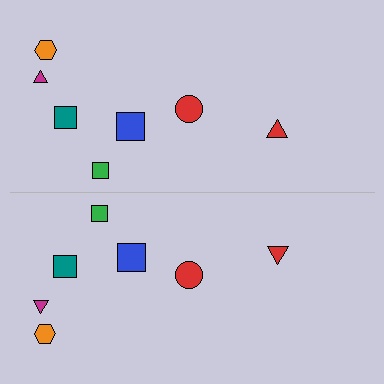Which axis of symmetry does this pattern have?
The pattern has a horizontal axis of symmetry running through the center of the image.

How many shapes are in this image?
There are 14 shapes in this image.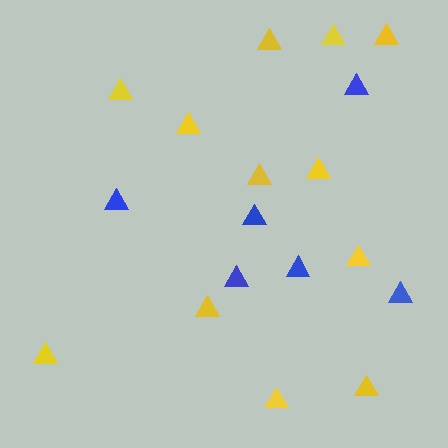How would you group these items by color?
There are 2 groups: one group of blue triangles (6) and one group of yellow triangles (12).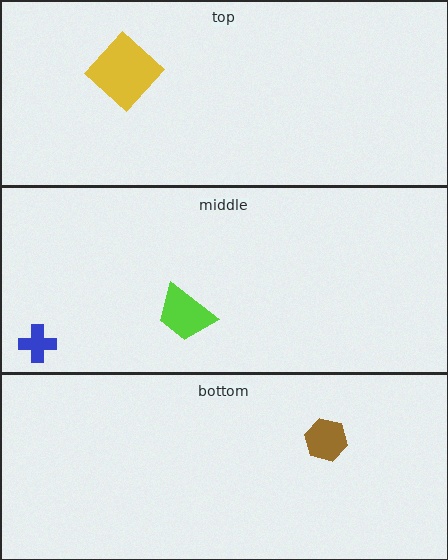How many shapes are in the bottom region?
1.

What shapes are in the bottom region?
The brown hexagon.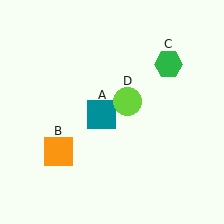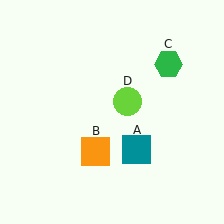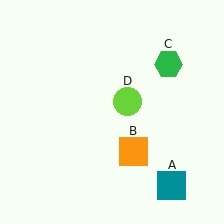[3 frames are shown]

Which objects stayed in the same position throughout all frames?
Green hexagon (object C) and lime circle (object D) remained stationary.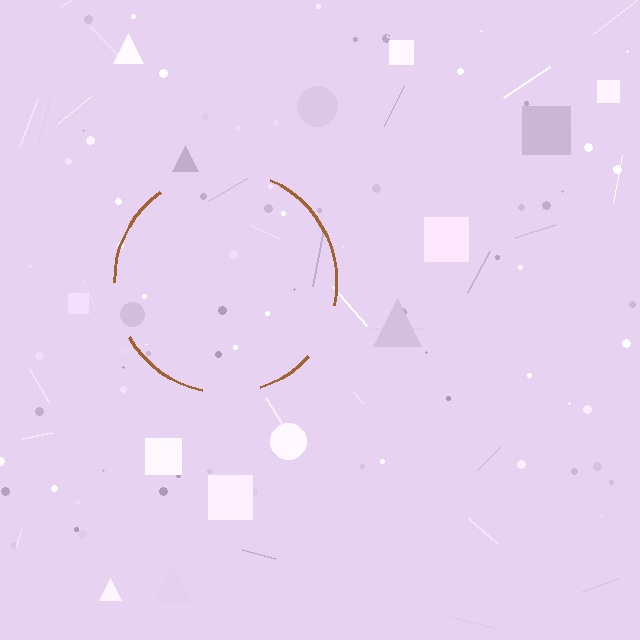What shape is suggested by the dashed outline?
The dashed outline suggests a circle.